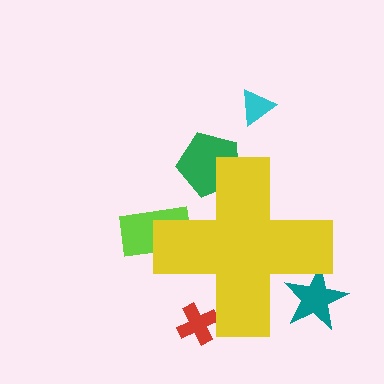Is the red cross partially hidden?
Yes, the red cross is partially hidden behind the yellow cross.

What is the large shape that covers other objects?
A yellow cross.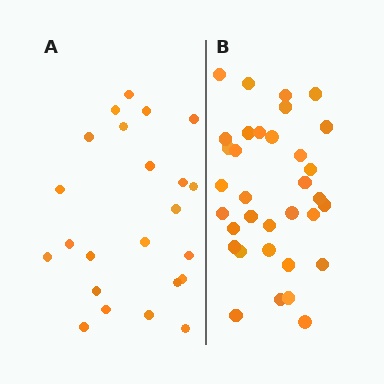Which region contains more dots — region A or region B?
Region B (the right region) has more dots.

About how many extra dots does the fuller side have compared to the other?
Region B has roughly 12 or so more dots than region A.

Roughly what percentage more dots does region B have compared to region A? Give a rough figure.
About 50% more.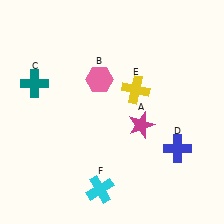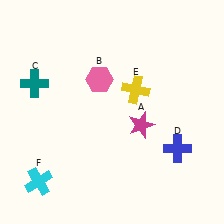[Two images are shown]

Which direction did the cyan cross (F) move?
The cyan cross (F) moved left.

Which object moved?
The cyan cross (F) moved left.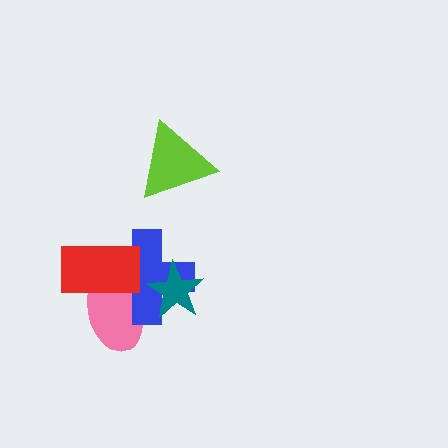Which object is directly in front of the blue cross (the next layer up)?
The teal star is directly in front of the blue cross.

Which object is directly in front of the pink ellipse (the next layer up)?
The blue cross is directly in front of the pink ellipse.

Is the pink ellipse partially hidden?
Yes, it is partially covered by another shape.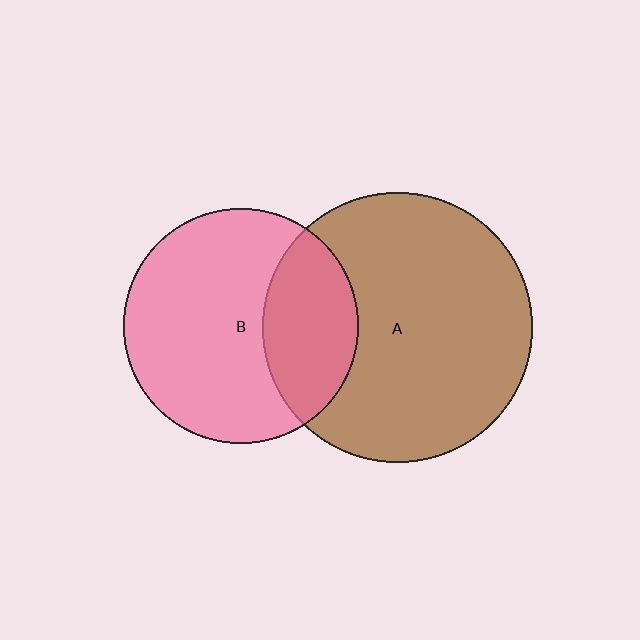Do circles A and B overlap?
Yes.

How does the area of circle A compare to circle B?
Approximately 1.3 times.